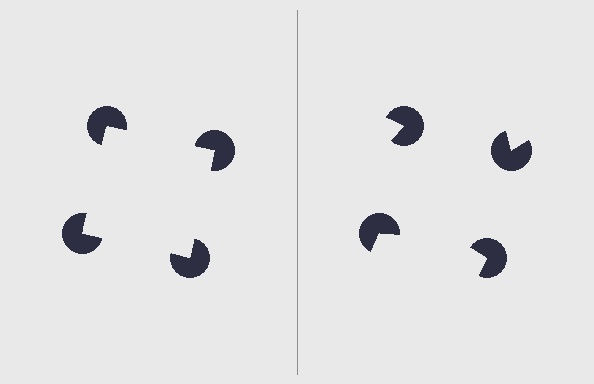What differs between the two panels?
The pac-man discs are positioned identically on both sides; only the wedge orientations differ. On the left they align to a square; on the right they are misaligned.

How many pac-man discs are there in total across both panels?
8 — 4 on each side.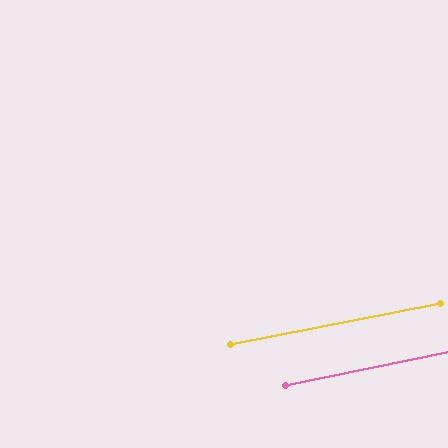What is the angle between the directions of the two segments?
Approximately 1 degree.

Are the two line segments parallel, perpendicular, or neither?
Parallel — their directions differ by only 0.7°.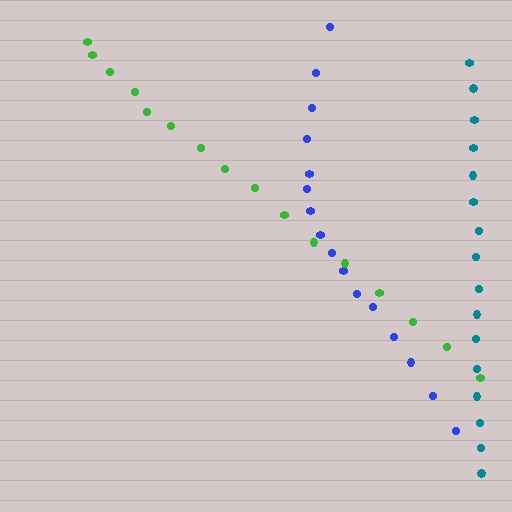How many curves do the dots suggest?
There are 3 distinct paths.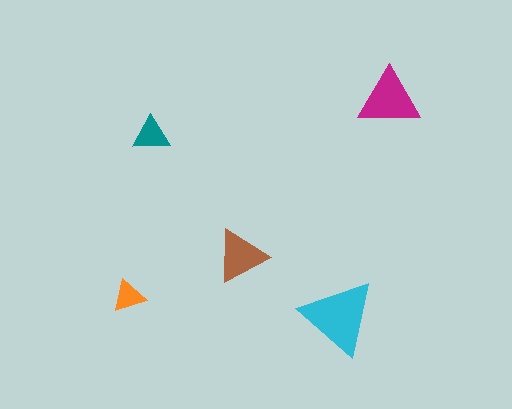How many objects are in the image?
There are 5 objects in the image.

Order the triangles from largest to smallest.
the cyan one, the magenta one, the brown one, the teal one, the orange one.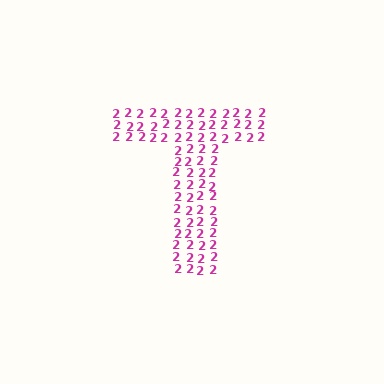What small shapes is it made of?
It is made of small digit 2's.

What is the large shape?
The large shape is the letter T.